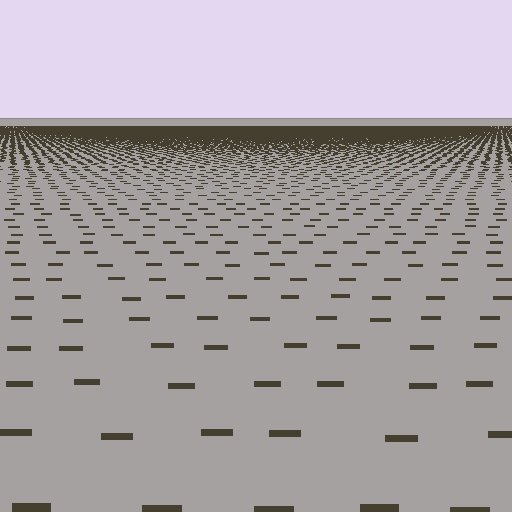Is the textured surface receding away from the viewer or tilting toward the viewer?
The surface is receding away from the viewer. Texture elements get smaller and denser toward the top.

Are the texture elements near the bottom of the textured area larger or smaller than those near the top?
Larger. Near the bottom, elements are closer to the viewer and appear at a bigger on-screen size.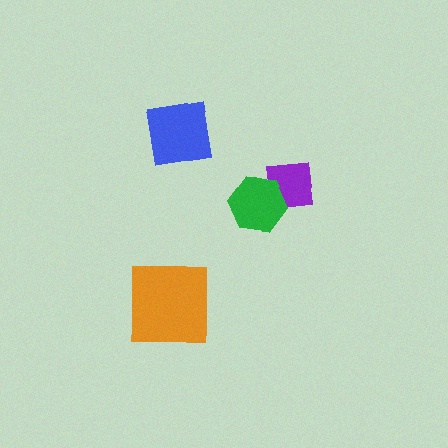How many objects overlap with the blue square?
0 objects overlap with the blue square.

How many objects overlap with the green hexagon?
1 object overlaps with the green hexagon.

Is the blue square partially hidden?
No, no other shape covers it.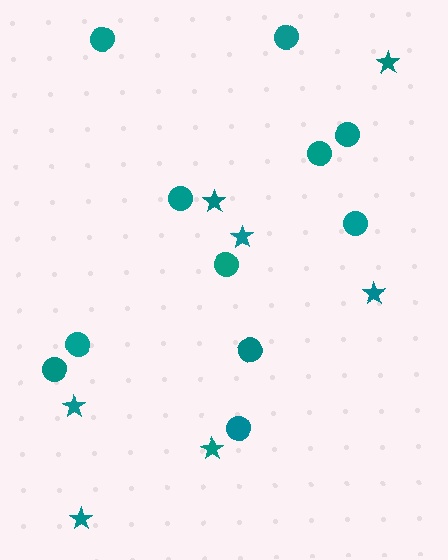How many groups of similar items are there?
There are 2 groups: one group of circles (11) and one group of stars (7).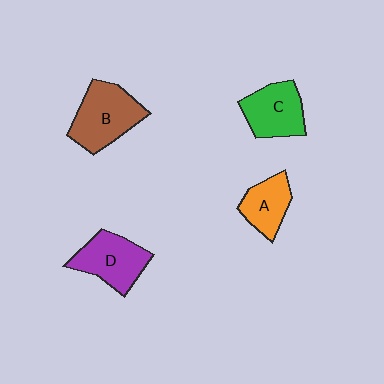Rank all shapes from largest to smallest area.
From largest to smallest: B (brown), D (purple), C (green), A (orange).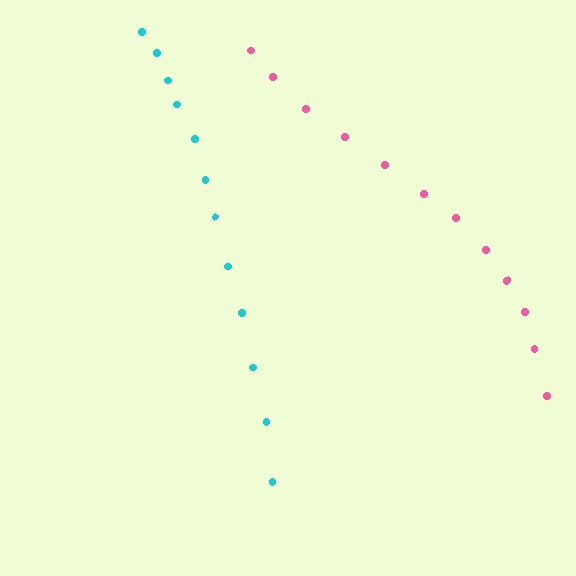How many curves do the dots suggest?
There are 2 distinct paths.